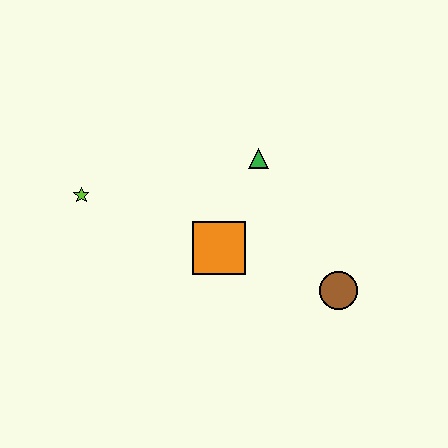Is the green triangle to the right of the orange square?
Yes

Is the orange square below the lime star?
Yes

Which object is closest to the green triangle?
The orange square is closest to the green triangle.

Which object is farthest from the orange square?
The lime star is farthest from the orange square.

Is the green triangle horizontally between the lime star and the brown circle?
Yes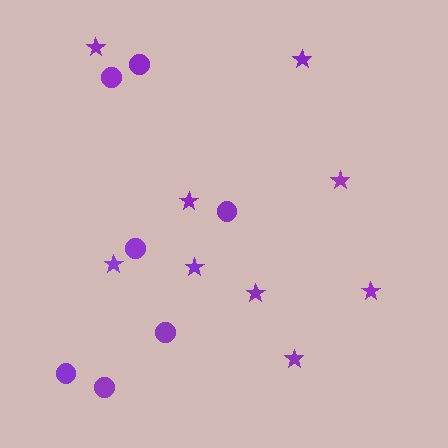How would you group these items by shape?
There are 2 groups: one group of stars (9) and one group of circles (7).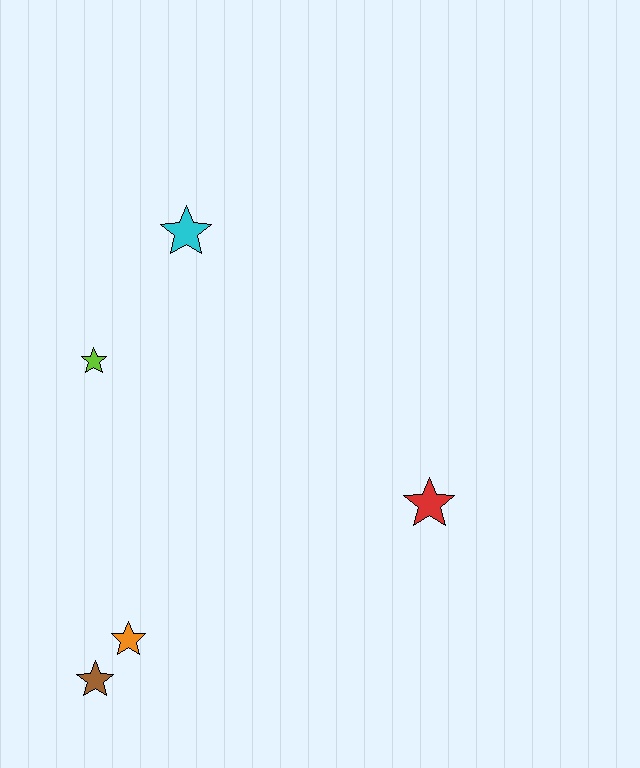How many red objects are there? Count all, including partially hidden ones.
There is 1 red object.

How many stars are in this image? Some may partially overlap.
There are 5 stars.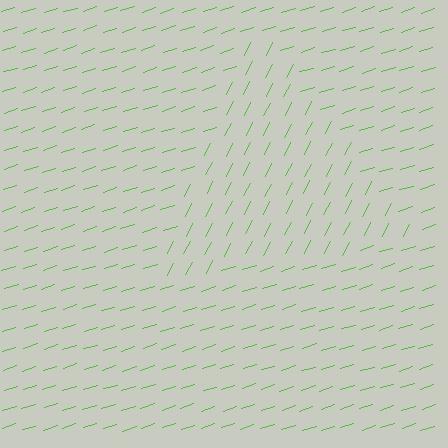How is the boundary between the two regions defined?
The boundary is defined purely by a change in line orientation (approximately 45 degrees difference). All lines are the same color and thickness.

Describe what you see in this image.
The image is filled with small lime line segments. A triangle region in the image has lines oriented differently from the surrounding lines, creating a visible texture boundary.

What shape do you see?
I see a triangle.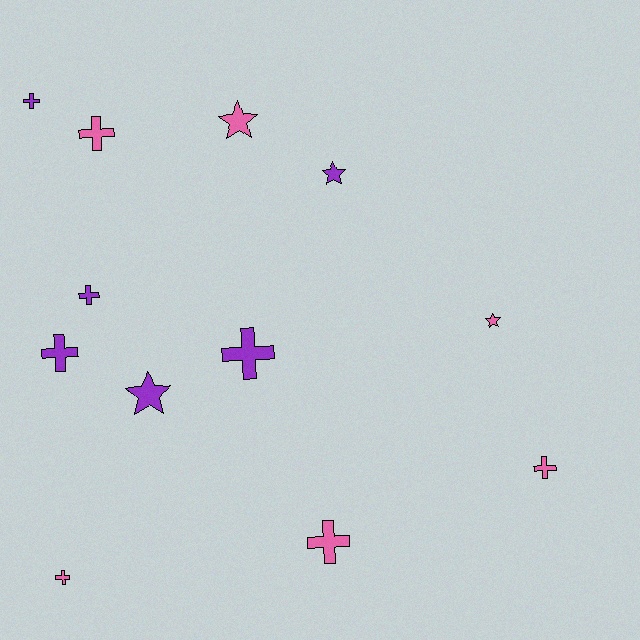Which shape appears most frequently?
Cross, with 8 objects.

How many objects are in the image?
There are 12 objects.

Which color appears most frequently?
Purple, with 6 objects.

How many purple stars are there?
There are 2 purple stars.